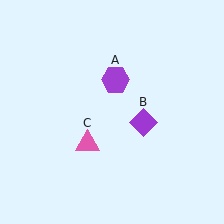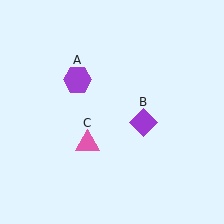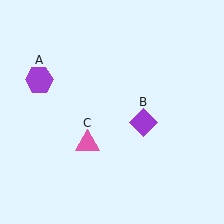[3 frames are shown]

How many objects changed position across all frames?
1 object changed position: purple hexagon (object A).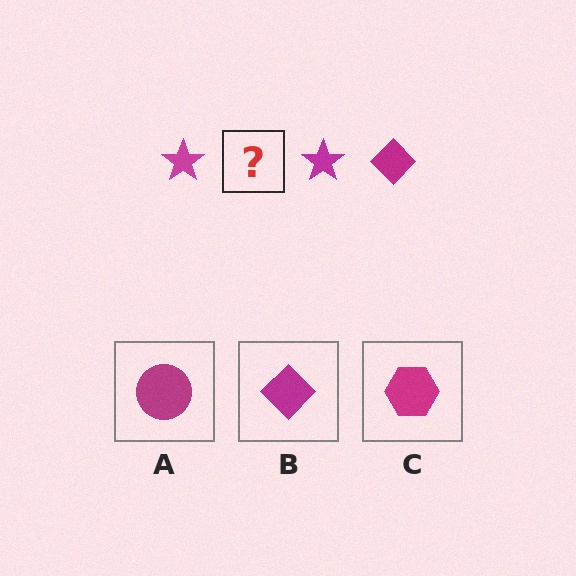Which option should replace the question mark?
Option B.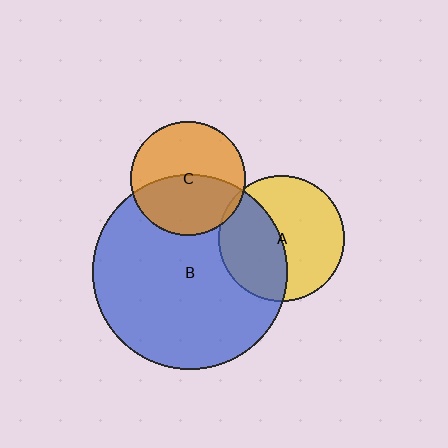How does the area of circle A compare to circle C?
Approximately 1.2 times.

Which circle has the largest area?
Circle B (blue).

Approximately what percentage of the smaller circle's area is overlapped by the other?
Approximately 45%.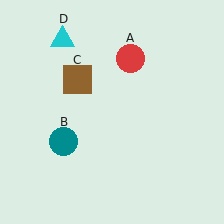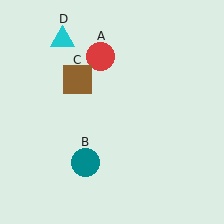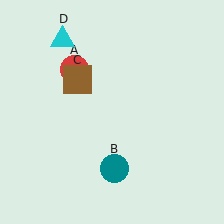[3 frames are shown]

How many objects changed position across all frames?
2 objects changed position: red circle (object A), teal circle (object B).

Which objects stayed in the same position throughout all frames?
Brown square (object C) and cyan triangle (object D) remained stationary.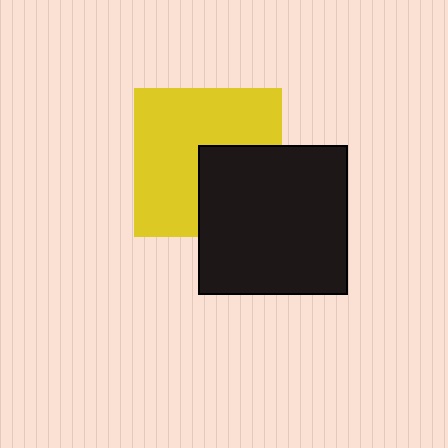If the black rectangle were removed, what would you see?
You would see the complete yellow square.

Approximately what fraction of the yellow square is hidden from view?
Roughly 35% of the yellow square is hidden behind the black rectangle.